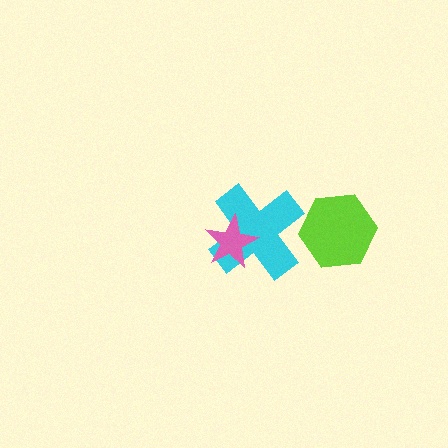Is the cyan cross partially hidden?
Yes, it is partially covered by another shape.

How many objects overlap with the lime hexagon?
0 objects overlap with the lime hexagon.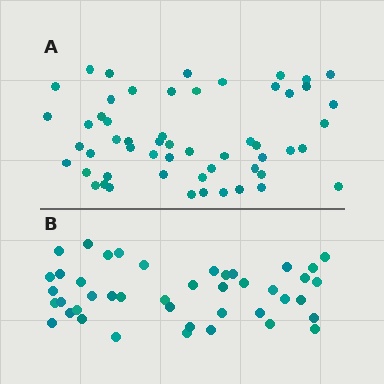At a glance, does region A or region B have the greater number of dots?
Region A (the top region) has more dots.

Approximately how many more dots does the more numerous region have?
Region A has roughly 12 or so more dots than region B.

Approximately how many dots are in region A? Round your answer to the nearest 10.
About 60 dots. (The exact count is 55, which rounds to 60.)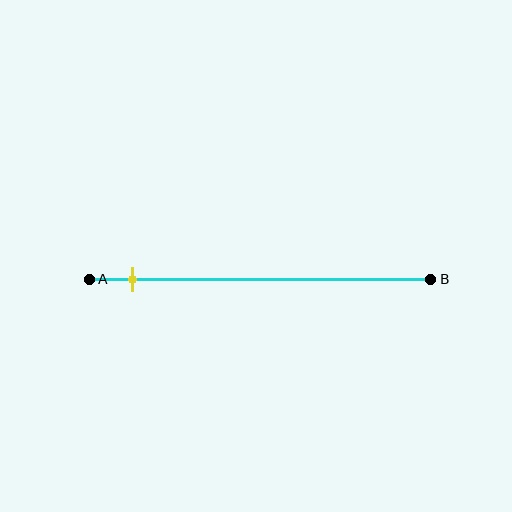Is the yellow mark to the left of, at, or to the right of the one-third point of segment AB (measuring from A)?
The yellow mark is to the left of the one-third point of segment AB.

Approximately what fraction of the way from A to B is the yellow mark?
The yellow mark is approximately 15% of the way from A to B.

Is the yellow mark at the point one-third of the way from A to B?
No, the mark is at about 15% from A, not at the 33% one-third point.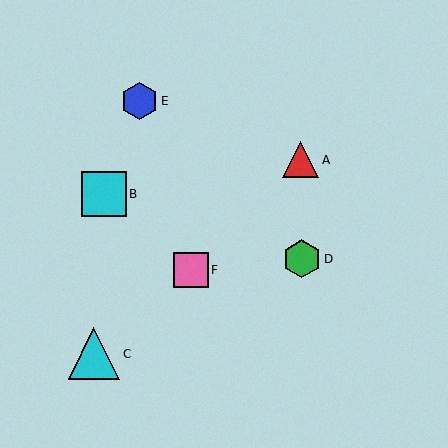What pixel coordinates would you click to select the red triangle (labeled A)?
Click at (301, 160) to select the red triangle A.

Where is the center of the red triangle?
The center of the red triangle is at (301, 160).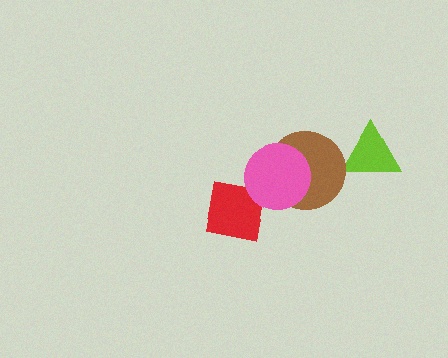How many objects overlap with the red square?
1 object overlaps with the red square.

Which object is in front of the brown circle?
The pink circle is in front of the brown circle.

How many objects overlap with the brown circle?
1 object overlaps with the brown circle.